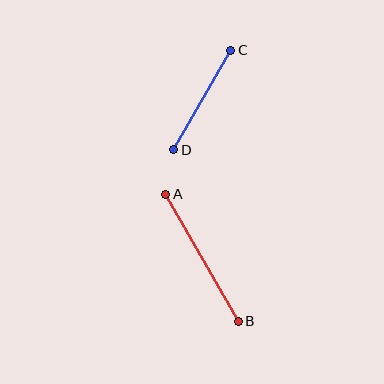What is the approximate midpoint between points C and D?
The midpoint is at approximately (202, 100) pixels.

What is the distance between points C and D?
The distance is approximately 114 pixels.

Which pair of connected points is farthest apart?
Points A and B are farthest apart.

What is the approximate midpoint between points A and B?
The midpoint is at approximately (202, 258) pixels.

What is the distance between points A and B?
The distance is approximately 146 pixels.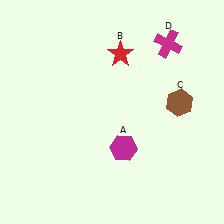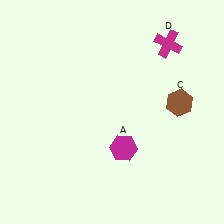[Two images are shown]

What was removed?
The red star (B) was removed in Image 2.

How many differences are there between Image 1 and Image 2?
There is 1 difference between the two images.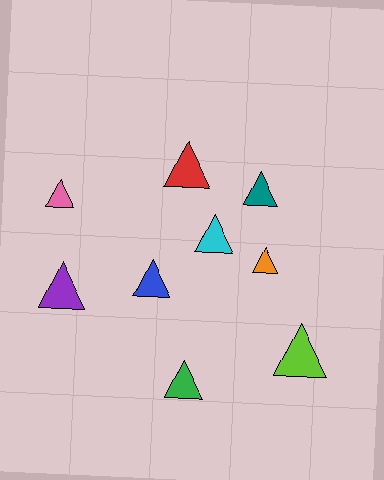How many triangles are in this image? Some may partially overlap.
There are 9 triangles.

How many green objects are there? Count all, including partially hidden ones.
There is 1 green object.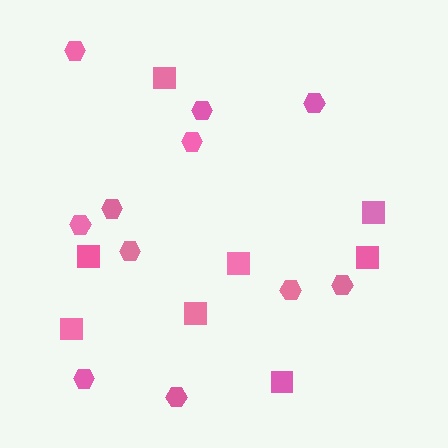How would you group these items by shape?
There are 2 groups: one group of squares (8) and one group of hexagons (11).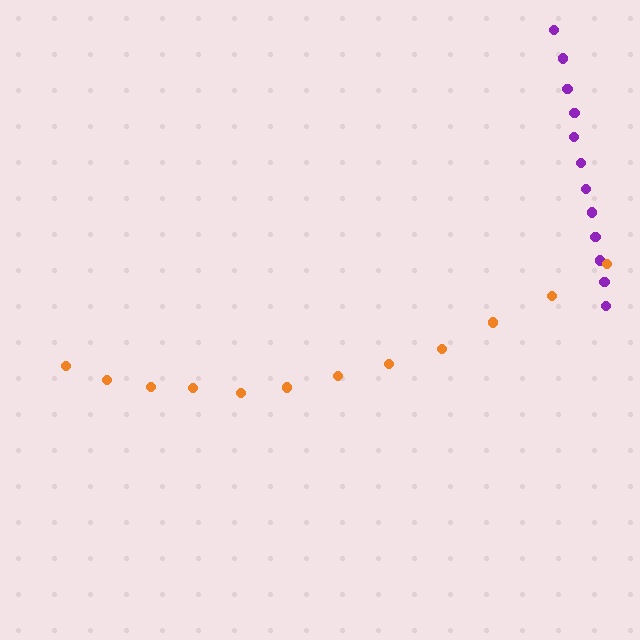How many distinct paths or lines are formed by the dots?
There are 2 distinct paths.